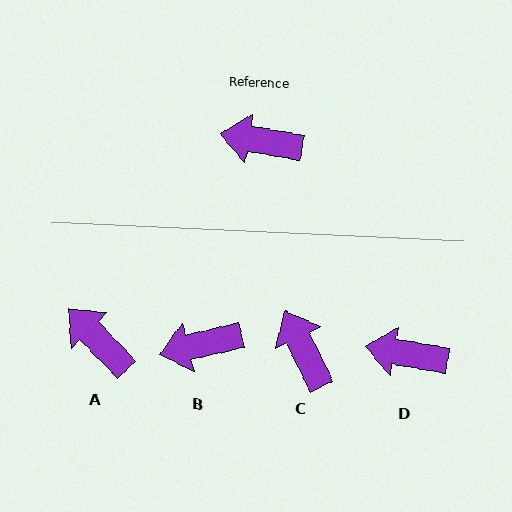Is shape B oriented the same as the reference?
No, it is off by about 23 degrees.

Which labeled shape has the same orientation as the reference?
D.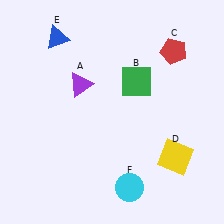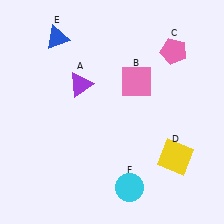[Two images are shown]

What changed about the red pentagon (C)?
In Image 1, C is red. In Image 2, it changed to pink.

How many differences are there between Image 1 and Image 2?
There are 2 differences between the two images.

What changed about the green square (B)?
In Image 1, B is green. In Image 2, it changed to pink.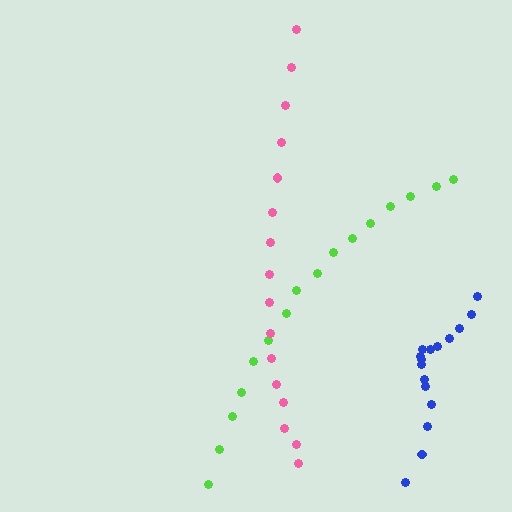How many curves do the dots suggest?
There are 3 distinct paths.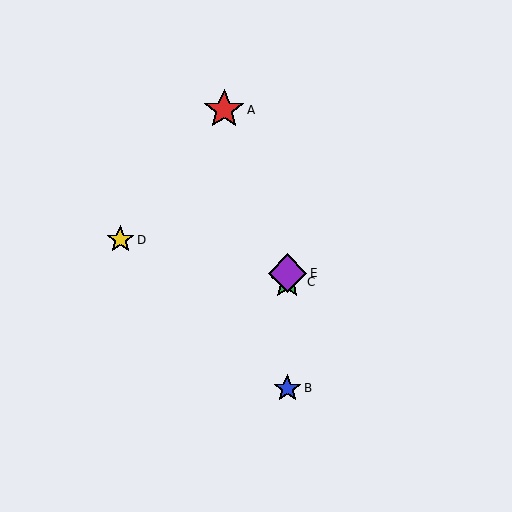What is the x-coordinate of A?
Object A is at x≈224.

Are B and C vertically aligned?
Yes, both are at x≈287.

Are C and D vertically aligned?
No, C is at x≈287 and D is at x≈120.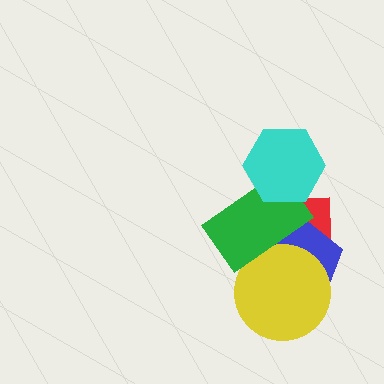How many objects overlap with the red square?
4 objects overlap with the red square.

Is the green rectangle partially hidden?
Yes, it is partially covered by another shape.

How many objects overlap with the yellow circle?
3 objects overlap with the yellow circle.